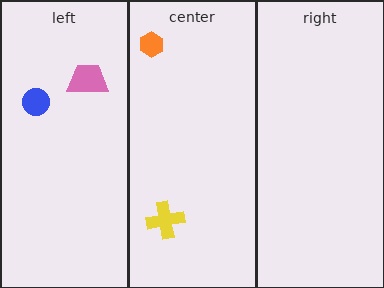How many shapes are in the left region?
2.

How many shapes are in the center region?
2.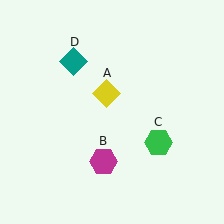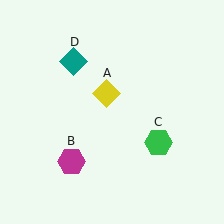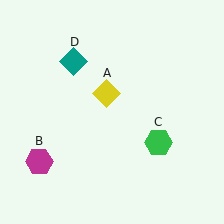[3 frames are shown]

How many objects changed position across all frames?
1 object changed position: magenta hexagon (object B).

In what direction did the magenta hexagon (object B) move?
The magenta hexagon (object B) moved left.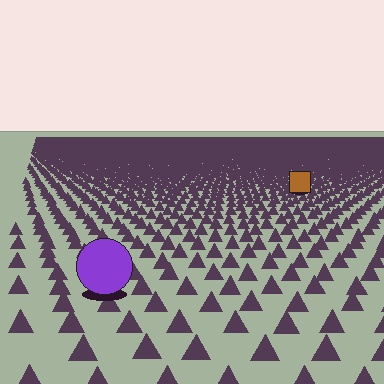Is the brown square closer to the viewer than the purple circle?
No. The purple circle is closer — you can tell from the texture gradient: the ground texture is coarser near it.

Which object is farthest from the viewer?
The brown square is farthest from the viewer. It appears smaller and the ground texture around it is denser.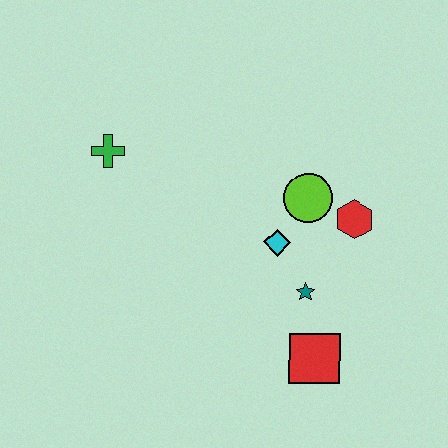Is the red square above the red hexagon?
No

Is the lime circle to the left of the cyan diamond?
No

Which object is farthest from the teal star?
The green cross is farthest from the teal star.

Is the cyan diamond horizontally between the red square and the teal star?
No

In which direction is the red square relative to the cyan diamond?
The red square is below the cyan diamond.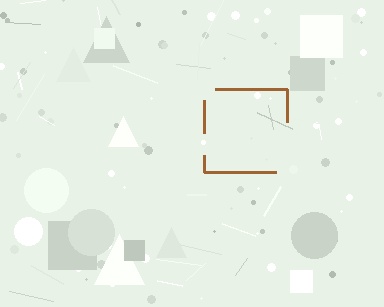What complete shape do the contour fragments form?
The contour fragments form a square.